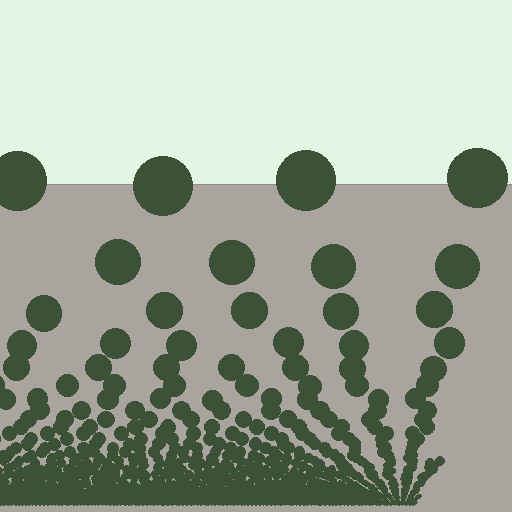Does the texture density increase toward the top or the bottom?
Density increases toward the bottom.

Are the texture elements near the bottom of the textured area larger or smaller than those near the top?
Smaller. The gradient is inverted — elements near the bottom are smaller and denser.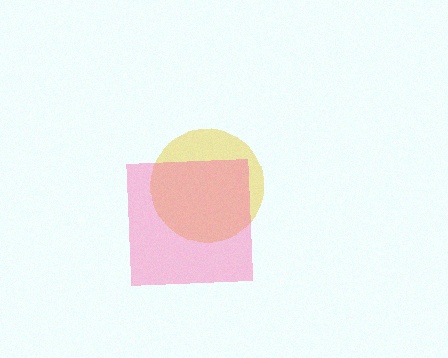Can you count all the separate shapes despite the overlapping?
Yes, there are 2 separate shapes.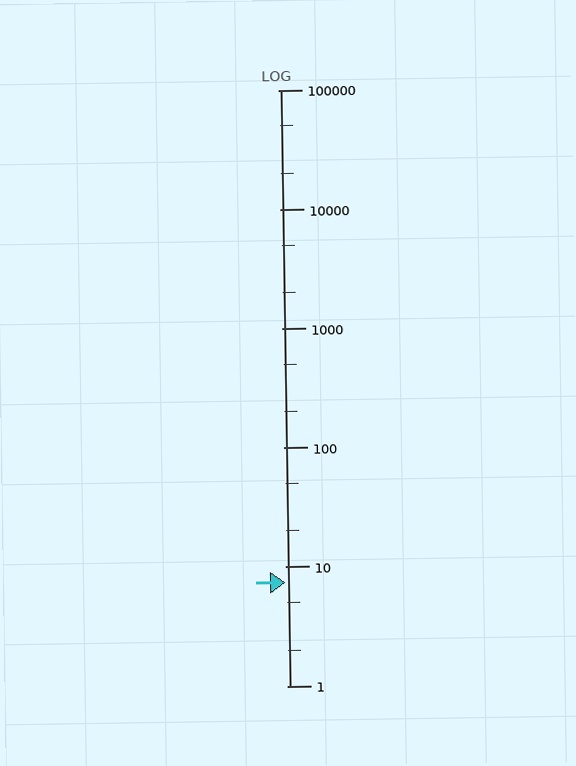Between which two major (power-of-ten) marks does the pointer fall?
The pointer is between 1 and 10.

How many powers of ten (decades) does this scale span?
The scale spans 5 decades, from 1 to 100000.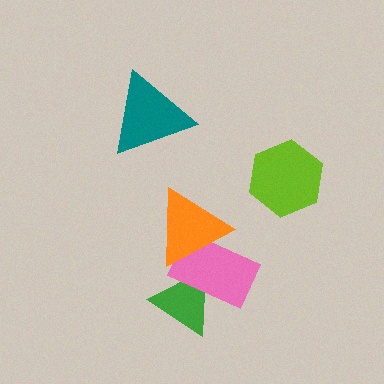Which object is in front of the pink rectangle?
The orange triangle is in front of the pink rectangle.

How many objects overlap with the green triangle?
2 objects overlap with the green triangle.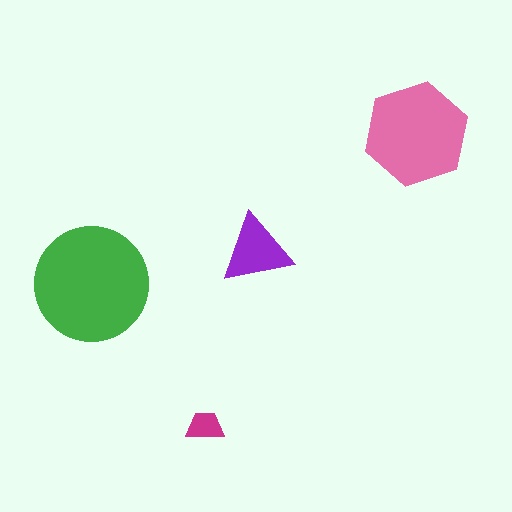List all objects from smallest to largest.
The magenta trapezoid, the purple triangle, the pink hexagon, the green circle.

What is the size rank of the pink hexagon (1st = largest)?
2nd.